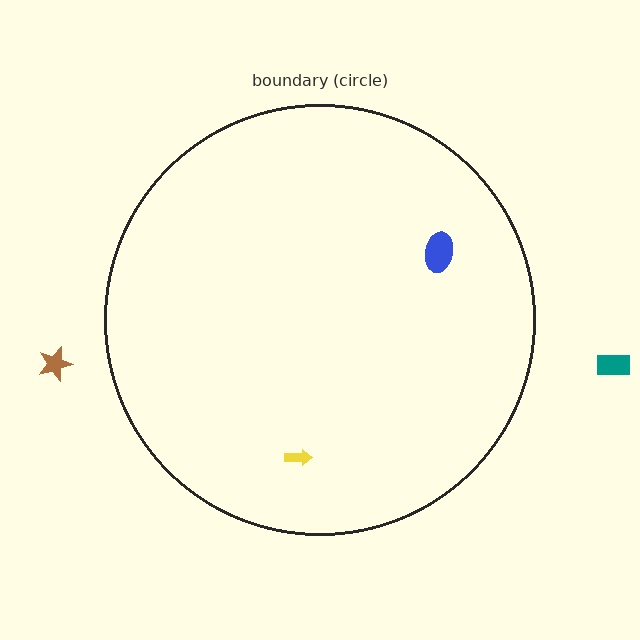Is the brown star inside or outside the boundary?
Outside.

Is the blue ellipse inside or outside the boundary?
Inside.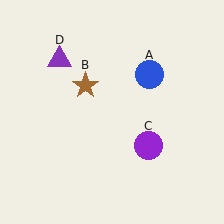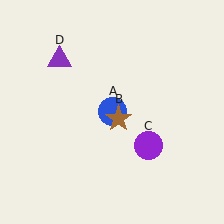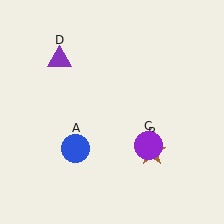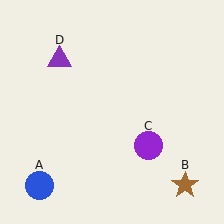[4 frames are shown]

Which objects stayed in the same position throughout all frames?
Purple circle (object C) and purple triangle (object D) remained stationary.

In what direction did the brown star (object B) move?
The brown star (object B) moved down and to the right.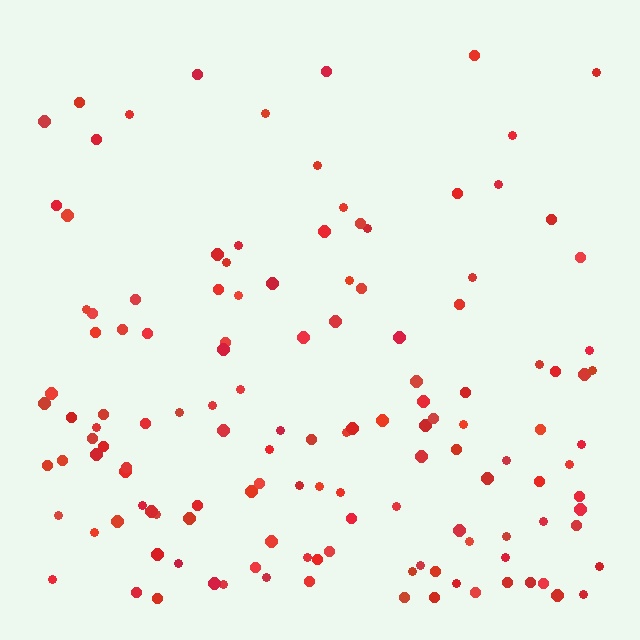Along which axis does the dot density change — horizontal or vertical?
Vertical.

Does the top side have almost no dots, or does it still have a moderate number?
Still a moderate number, just noticeably fewer than the bottom.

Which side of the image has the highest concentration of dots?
The bottom.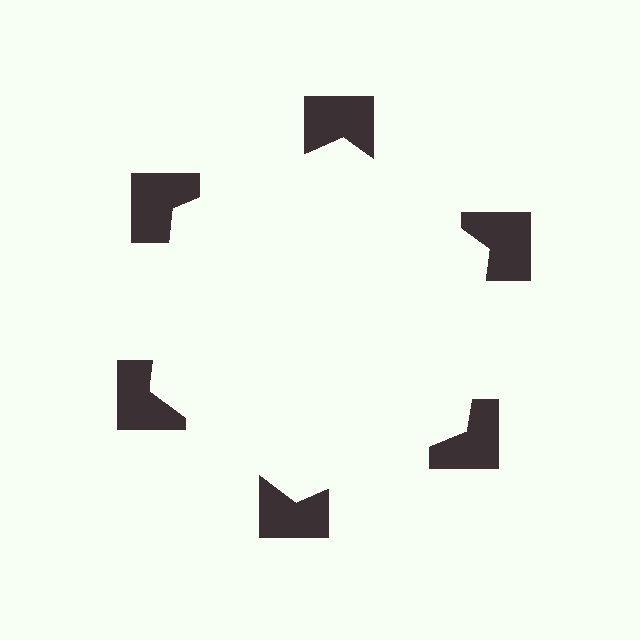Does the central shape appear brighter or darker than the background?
It typically appears slightly brighter than the background, even though no actual brightness change is drawn.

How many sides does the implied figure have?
6 sides.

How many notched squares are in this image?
There are 6 — one at each vertex of the illusory hexagon.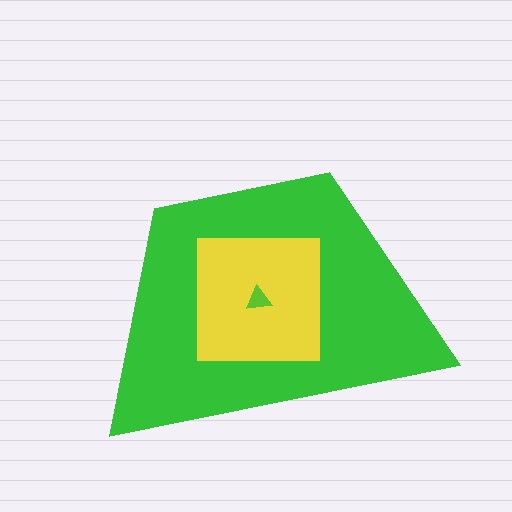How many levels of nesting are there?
3.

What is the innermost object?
The lime triangle.